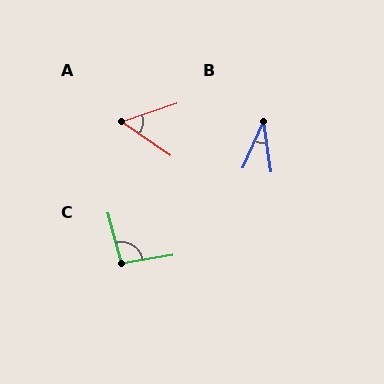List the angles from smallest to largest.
B (33°), A (54°), C (95°).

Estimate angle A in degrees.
Approximately 54 degrees.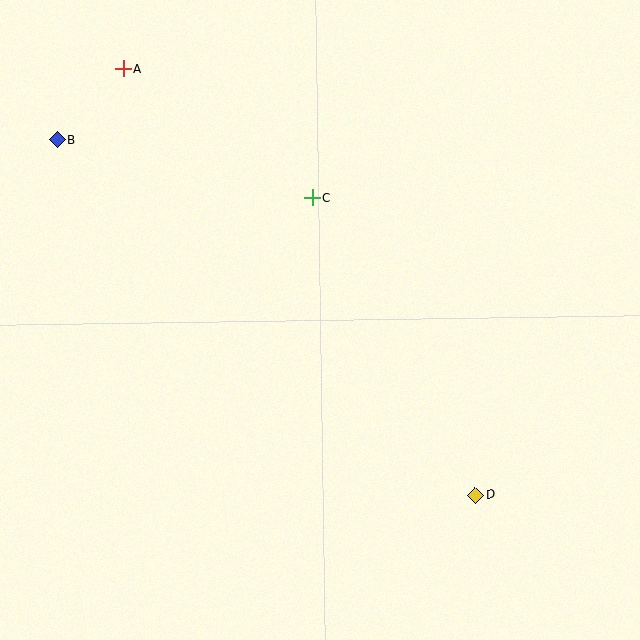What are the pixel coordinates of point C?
Point C is at (313, 198).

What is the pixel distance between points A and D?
The distance between A and D is 553 pixels.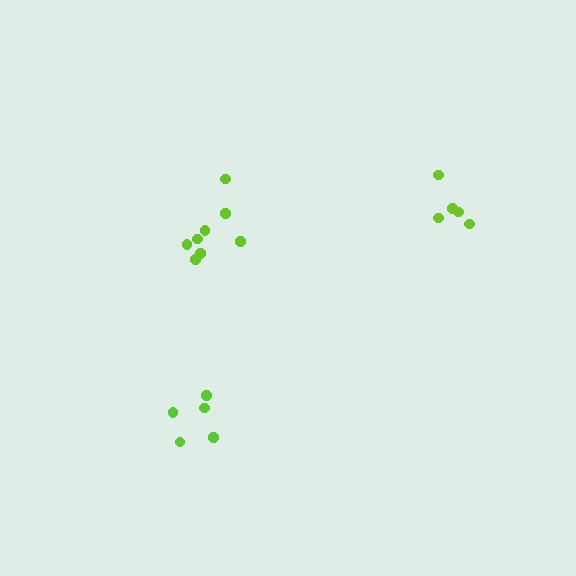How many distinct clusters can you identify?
There are 3 distinct clusters.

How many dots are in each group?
Group 1: 8 dots, Group 2: 5 dots, Group 3: 5 dots (18 total).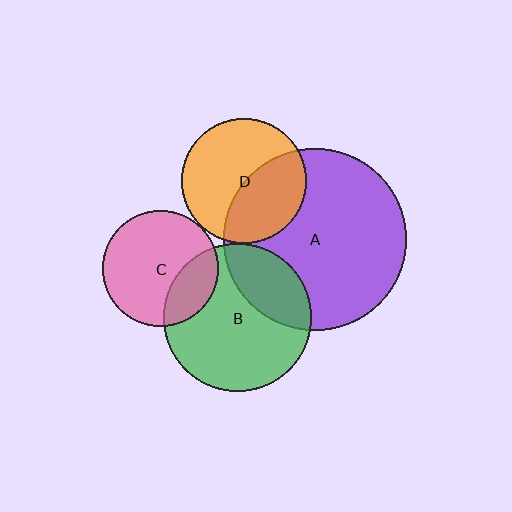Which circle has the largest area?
Circle A (purple).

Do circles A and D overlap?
Yes.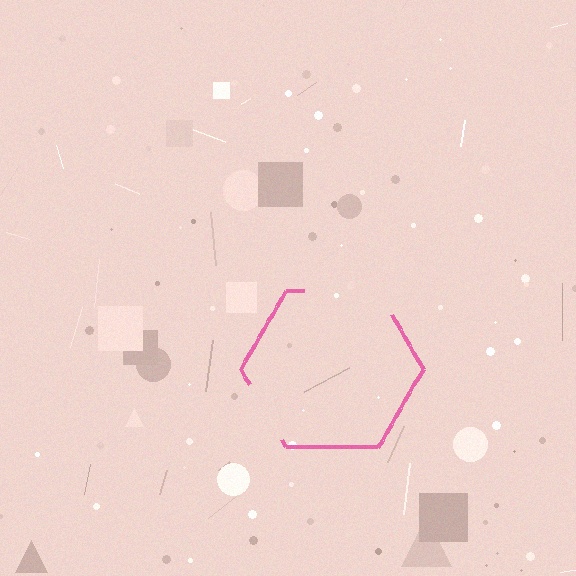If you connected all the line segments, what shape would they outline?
They would outline a hexagon.